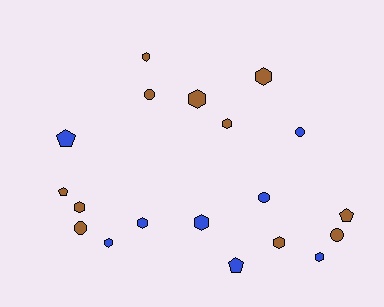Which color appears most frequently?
Brown, with 11 objects.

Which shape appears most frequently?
Hexagon, with 10 objects.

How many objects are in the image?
There are 19 objects.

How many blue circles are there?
There are 2 blue circles.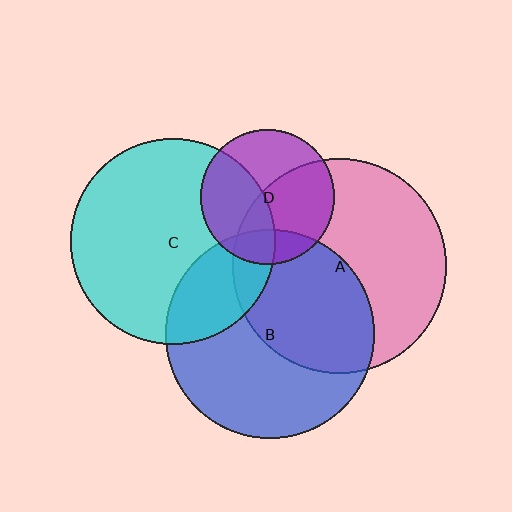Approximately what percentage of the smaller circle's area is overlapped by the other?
Approximately 50%.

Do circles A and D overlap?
Yes.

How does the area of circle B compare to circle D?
Approximately 2.4 times.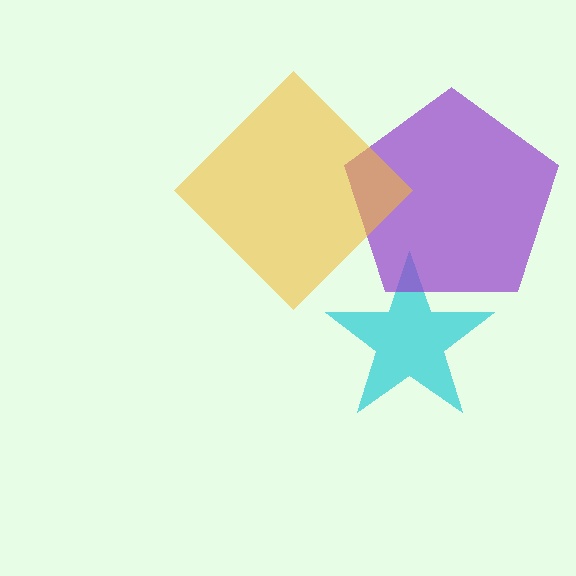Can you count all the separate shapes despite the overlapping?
Yes, there are 3 separate shapes.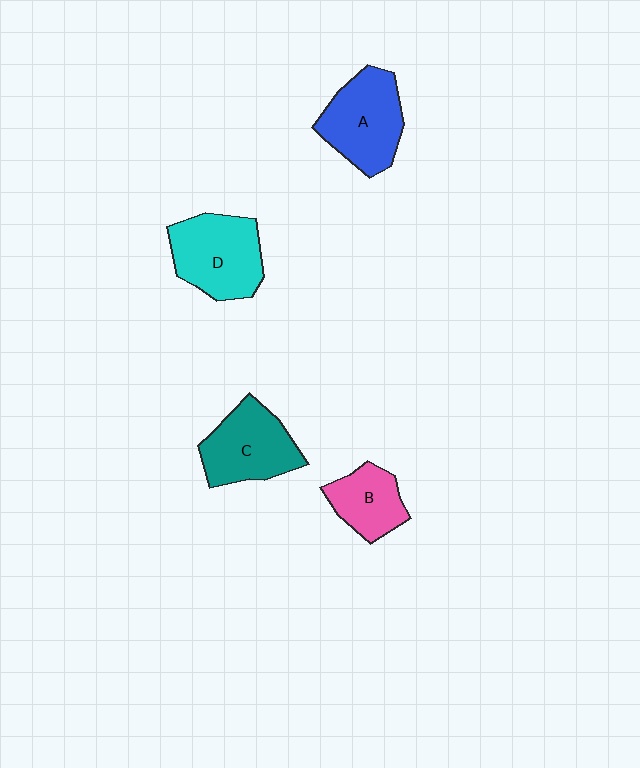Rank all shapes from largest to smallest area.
From largest to smallest: D (cyan), A (blue), C (teal), B (pink).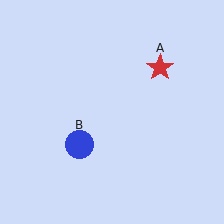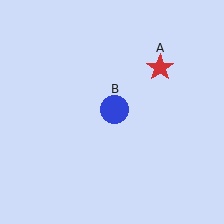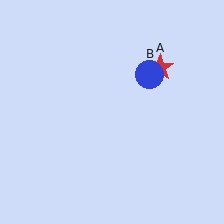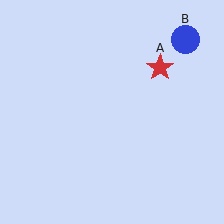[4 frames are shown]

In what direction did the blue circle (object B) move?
The blue circle (object B) moved up and to the right.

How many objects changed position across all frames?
1 object changed position: blue circle (object B).